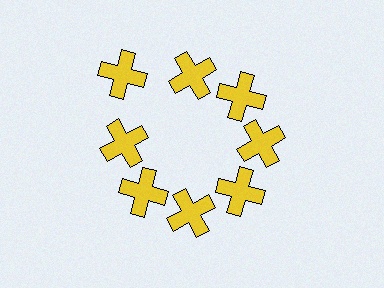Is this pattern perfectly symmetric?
No. The 8 yellow crosses are arranged in a ring, but one element near the 10 o'clock position is pushed outward from the center, breaking the 8-fold rotational symmetry.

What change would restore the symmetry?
The symmetry would be restored by moving it inward, back onto the ring so that all 8 crosses sit at equal angles and equal distance from the center.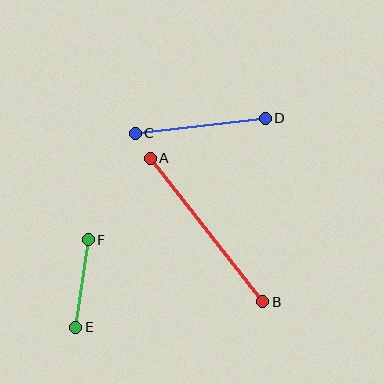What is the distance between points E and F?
The distance is approximately 88 pixels.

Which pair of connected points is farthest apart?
Points A and B are farthest apart.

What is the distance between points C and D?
The distance is approximately 131 pixels.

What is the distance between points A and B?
The distance is approximately 183 pixels.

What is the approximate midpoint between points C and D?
The midpoint is at approximately (200, 126) pixels.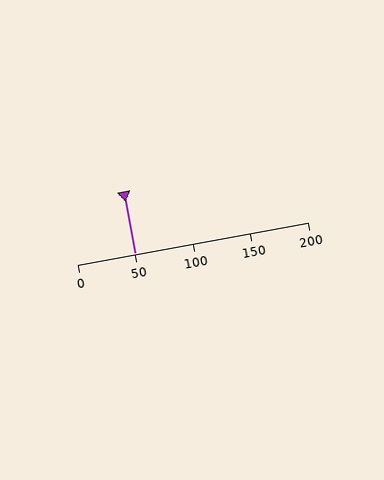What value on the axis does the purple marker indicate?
The marker indicates approximately 50.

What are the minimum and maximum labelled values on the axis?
The axis runs from 0 to 200.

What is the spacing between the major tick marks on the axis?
The major ticks are spaced 50 apart.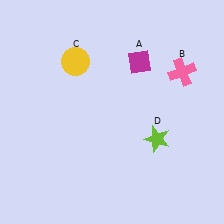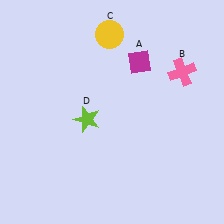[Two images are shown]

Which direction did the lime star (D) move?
The lime star (D) moved left.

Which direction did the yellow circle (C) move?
The yellow circle (C) moved right.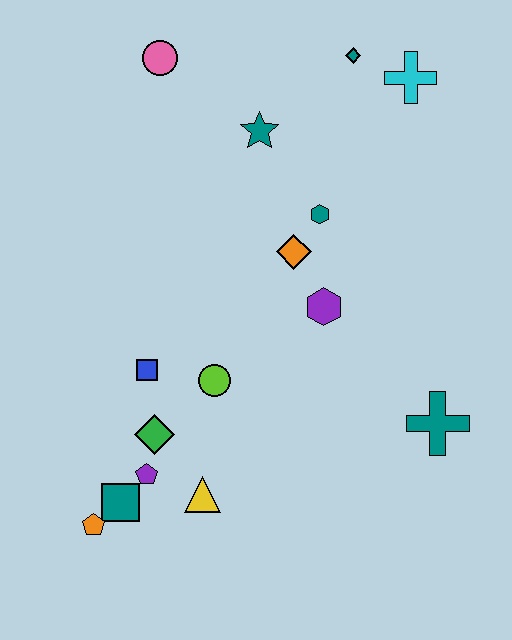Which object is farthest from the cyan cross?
The orange pentagon is farthest from the cyan cross.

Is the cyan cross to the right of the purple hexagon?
Yes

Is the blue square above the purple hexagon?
No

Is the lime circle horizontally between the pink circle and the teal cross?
Yes